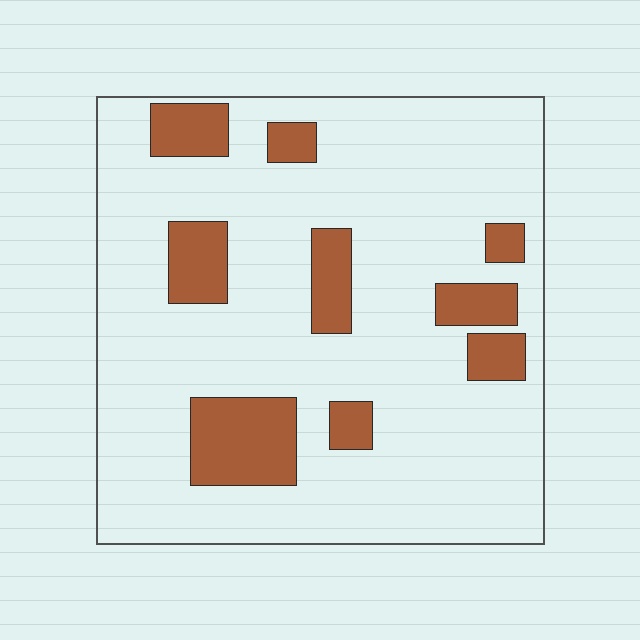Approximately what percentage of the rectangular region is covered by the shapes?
Approximately 20%.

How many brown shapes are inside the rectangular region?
9.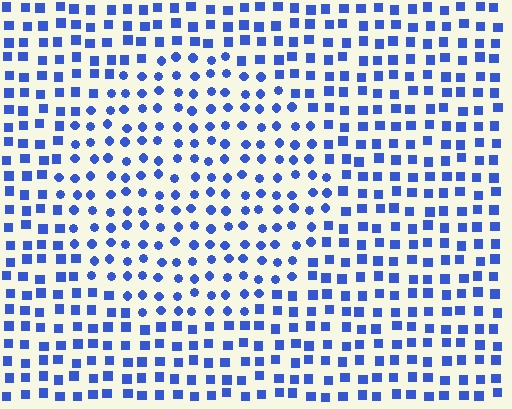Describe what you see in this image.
The image is filled with small blue elements arranged in a uniform grid. A circle-shaped region contains circles, while the surrounding area contains squares. The boundary is defined purely by the change in element shape.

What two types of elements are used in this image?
The image uses circles inside the circle region and squares outside it.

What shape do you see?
I see a circle.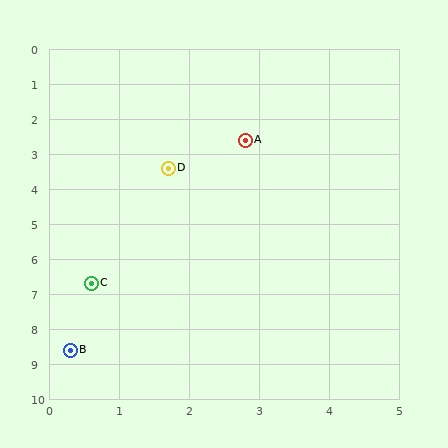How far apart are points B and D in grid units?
Points B and D are about 5.4 grid units apart.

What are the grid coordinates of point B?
Point B is at approximately (0.3, 8.6).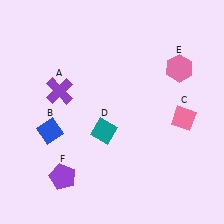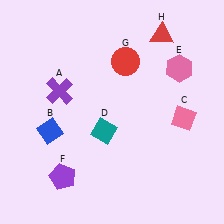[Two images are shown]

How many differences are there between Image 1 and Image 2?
There are 2 differences between the two images.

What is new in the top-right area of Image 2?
A red triangle (H) was added in the top-right area of Image 2.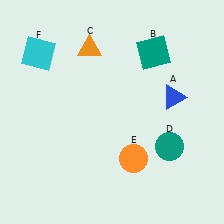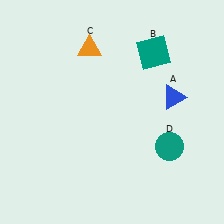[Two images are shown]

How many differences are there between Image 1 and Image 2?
There are 2 differences between the two images.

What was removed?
The orange circle (E), the cyan square (F) were removed in Image 2.